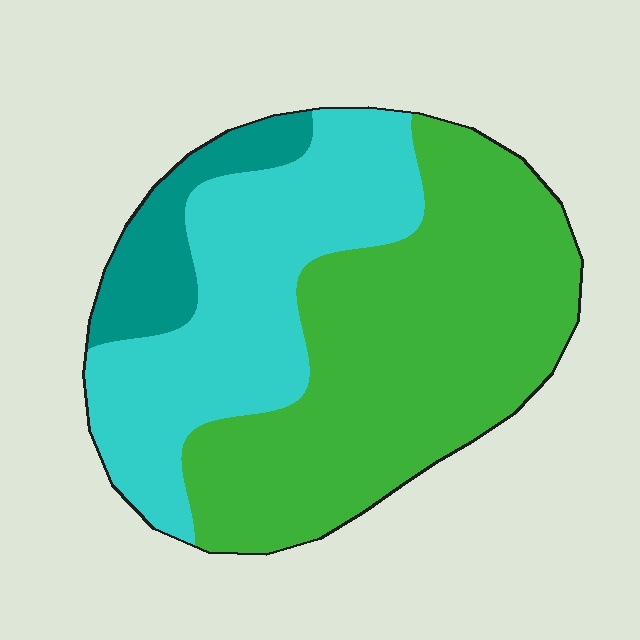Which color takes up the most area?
Green, at roughly 55%.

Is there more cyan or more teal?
Cyan.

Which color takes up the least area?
Teal, at roughly 10%.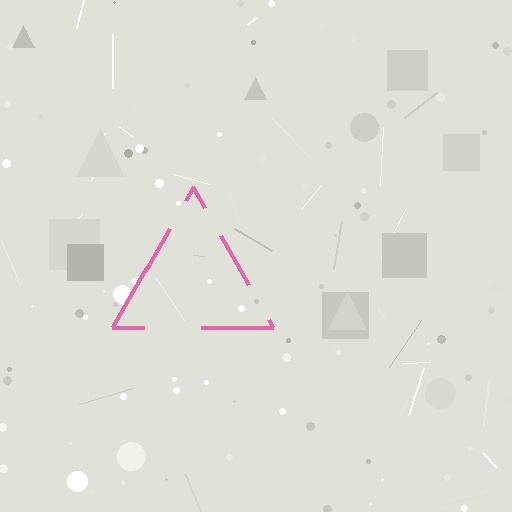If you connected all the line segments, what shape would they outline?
They would outline a triangle.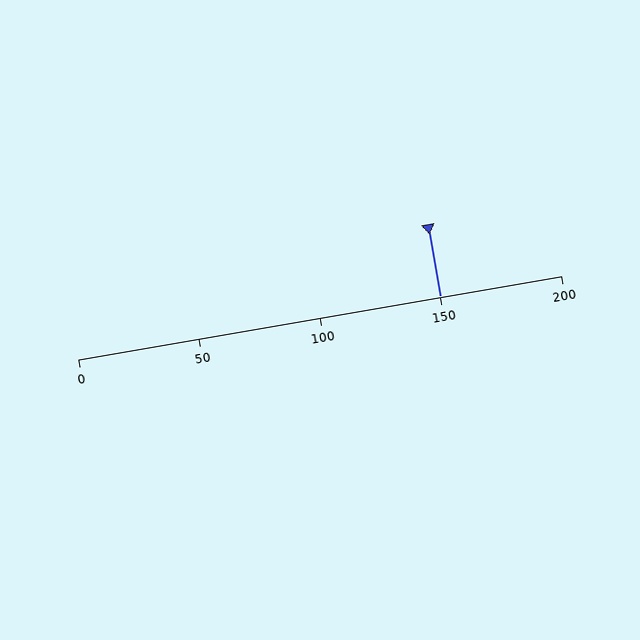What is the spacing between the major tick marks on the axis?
The major ticks are spaced 50 apart.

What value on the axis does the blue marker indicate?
The marker indicates approximately 150.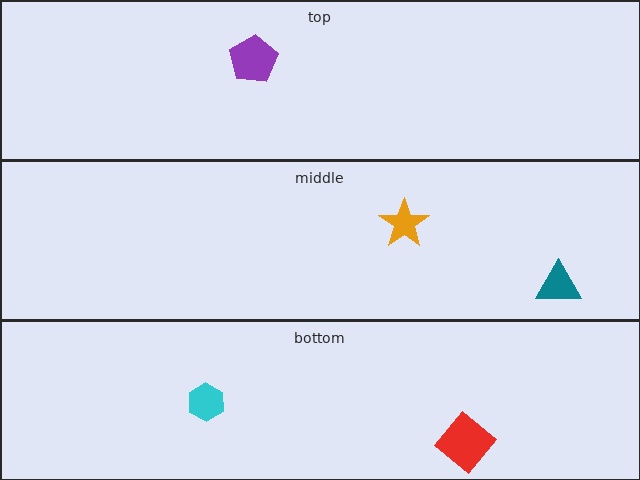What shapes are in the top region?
The purple pentagon.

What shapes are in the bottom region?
The cyan hexagon, the red diamond.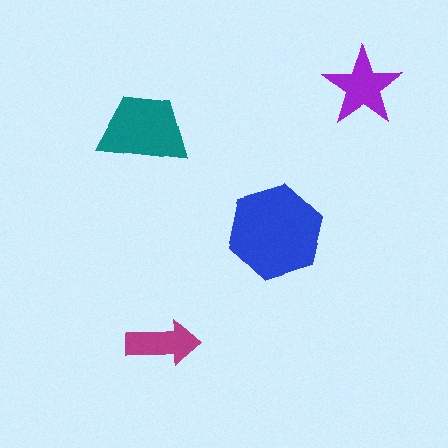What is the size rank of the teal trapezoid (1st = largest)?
2nd.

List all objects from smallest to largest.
The magenta arrow, the purple star, the teal trapezoid, the blue hexagon.